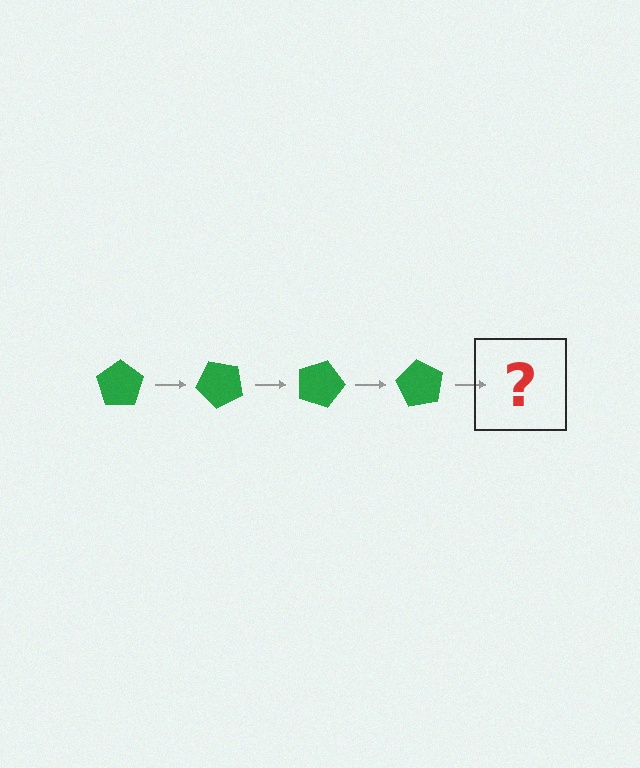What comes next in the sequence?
The next element should be a green pentagon rotated 180 degrees.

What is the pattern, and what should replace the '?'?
The pattern is that the pentagon rotates 45 degrees each step. The '?' should be a green pentagon rotated 180 degrees.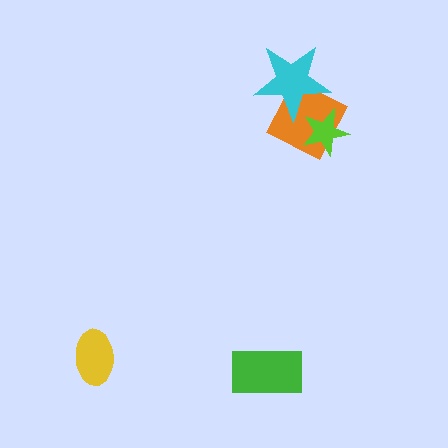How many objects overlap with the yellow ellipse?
0 objects overlap with the yellow ellipse.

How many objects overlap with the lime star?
1 object overlaps with the lime star.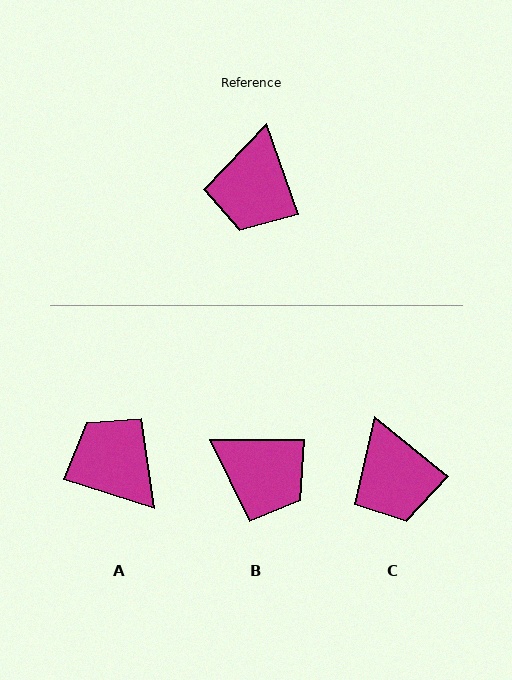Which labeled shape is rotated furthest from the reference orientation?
A, about 127 degrees away.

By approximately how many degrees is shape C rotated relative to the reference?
Approximately 31 degrees counter-clockwise.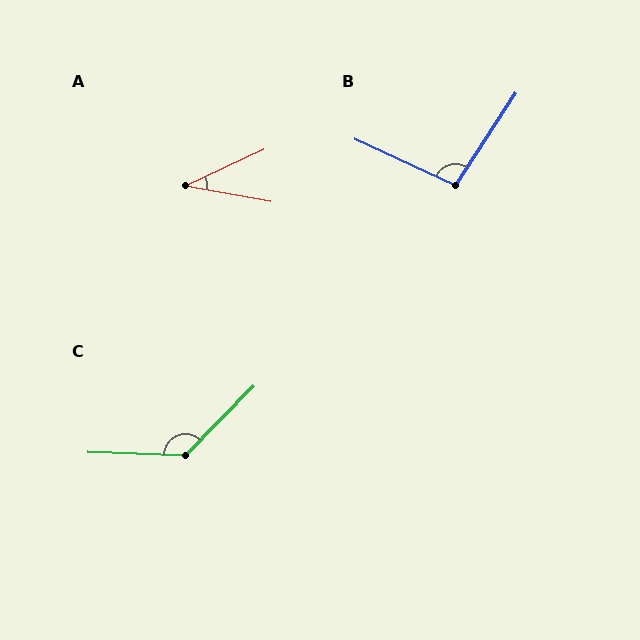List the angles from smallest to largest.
A (35°), B (98°), C (132°).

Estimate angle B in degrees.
Approximately 98 degrees.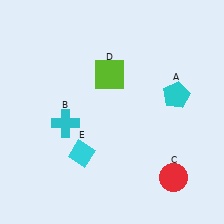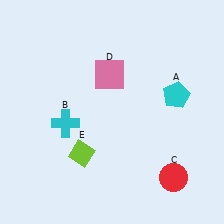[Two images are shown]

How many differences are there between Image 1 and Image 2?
There are 2 differences between the two images.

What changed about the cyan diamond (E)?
In Image 1, E is cyan. In Image 2, it changed to lime.